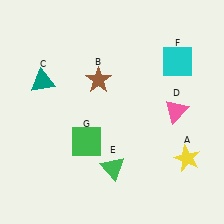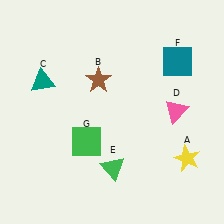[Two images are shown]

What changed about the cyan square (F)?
In Image 1, F is cyan. In Image 2, it changed to teal.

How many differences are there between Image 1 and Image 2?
There is 1 difference between the two images.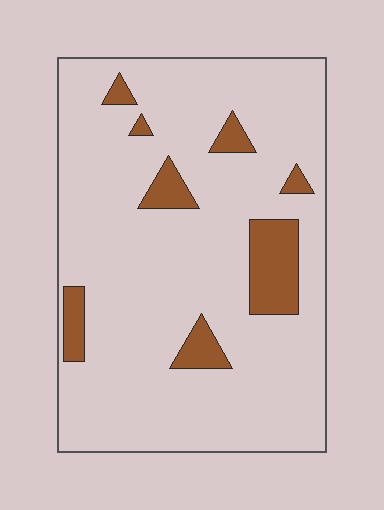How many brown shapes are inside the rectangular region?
8.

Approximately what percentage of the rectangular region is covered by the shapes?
Approximately 10%.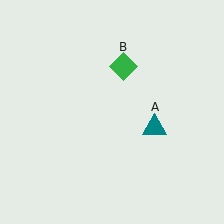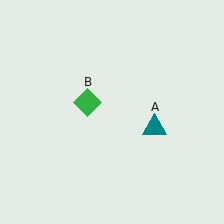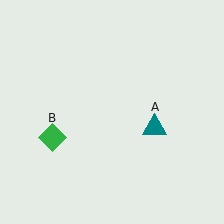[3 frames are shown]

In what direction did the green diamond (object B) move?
The green diamond (object B) moved down and to the left.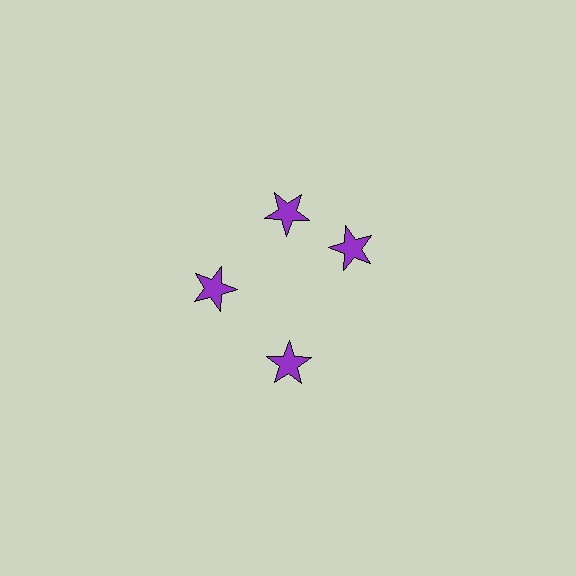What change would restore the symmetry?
The symmetry would be restored by rotating it back into even spacing with its neighbors so that all 4 stars sit at equal angles and equal distance from the center.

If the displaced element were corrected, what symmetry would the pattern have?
It would have 4-fold rotational symmetry — the pattern would map onto itself every 90 degrees.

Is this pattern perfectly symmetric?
No. The 4 purple stars are arranged in a ring, but one element near the 3 o'clock position is rotated out of alignment along the ring, breaking the 4-fold rotational symmetry.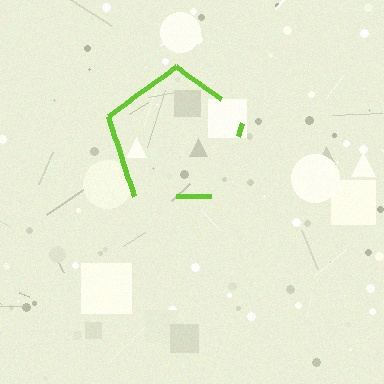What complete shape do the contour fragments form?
The contour fragments form a pentagon.